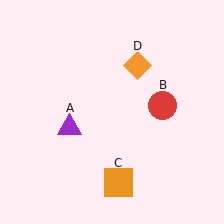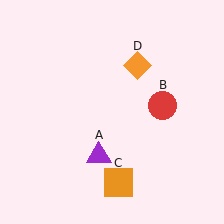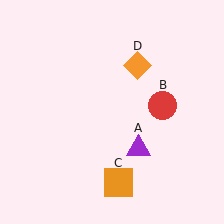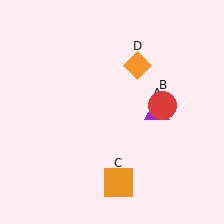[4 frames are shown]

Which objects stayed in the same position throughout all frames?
Red circle (object B) and orange square (object C) and orange diamond (object D) remained stationary.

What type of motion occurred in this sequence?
The purple triangle (object A) rotated counterclockwise around the center of the scene.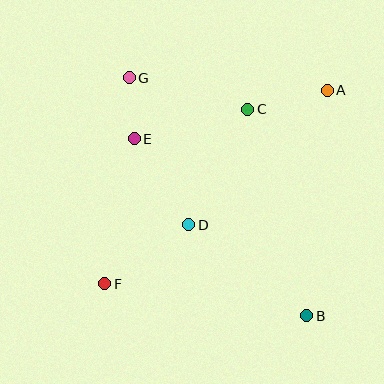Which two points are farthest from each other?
Points B and G are farthest from each other.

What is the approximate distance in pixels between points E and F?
The distance between E and F is approximately 148 pixels.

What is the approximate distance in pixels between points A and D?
The distance between A and D is approximately 193 pixels.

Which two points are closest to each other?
Points E and G are closest to each other.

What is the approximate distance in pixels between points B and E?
The distance between B and E is approximately 247 pixels.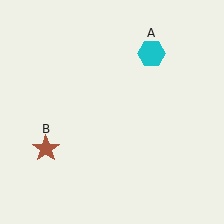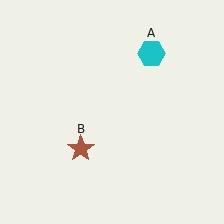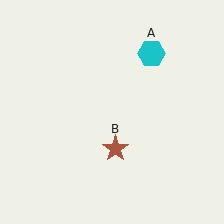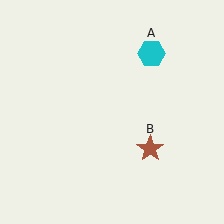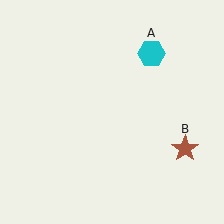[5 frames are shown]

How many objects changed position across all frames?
1 object changed position: brown star (object B).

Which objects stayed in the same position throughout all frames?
Cyan hexagon (object A) remained stationary.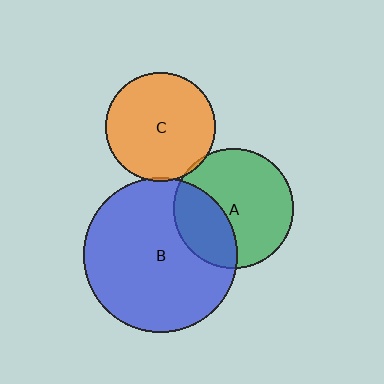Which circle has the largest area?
Circle B (blue).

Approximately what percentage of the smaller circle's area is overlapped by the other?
Approximately 35%.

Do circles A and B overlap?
Yes.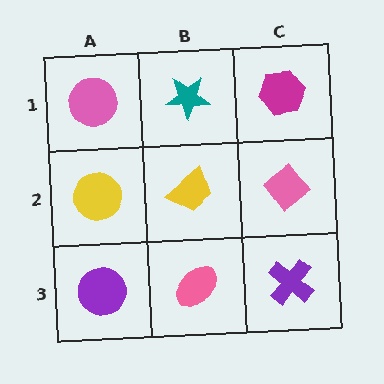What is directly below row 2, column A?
A purple circle.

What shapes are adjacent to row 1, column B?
A yellow trapezoid (row 2, column B), a pink circle (row 1, column A), a magenta hexagon (row 1, column C).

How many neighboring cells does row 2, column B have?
4.